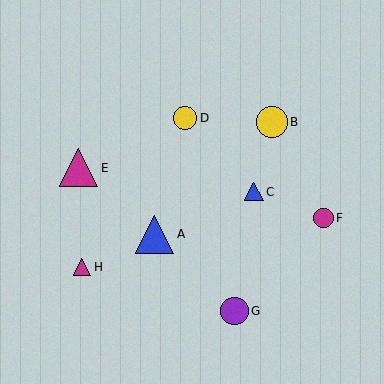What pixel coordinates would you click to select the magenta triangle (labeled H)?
Click at (82, 267) to select the magenta triangle H.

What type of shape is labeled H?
Shape H is a magenta triangle.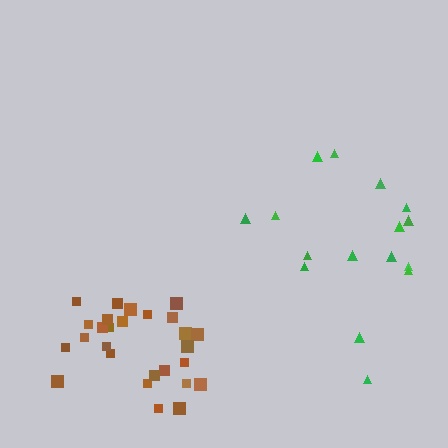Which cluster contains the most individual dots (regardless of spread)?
Brown (27).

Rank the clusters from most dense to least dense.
brown, green.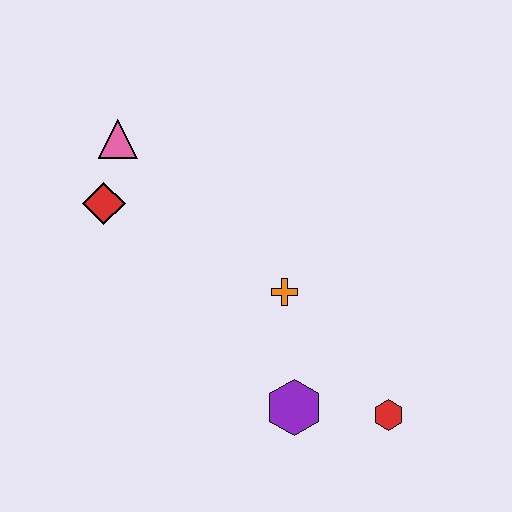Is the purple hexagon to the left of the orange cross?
No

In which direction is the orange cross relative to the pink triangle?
The orange cross is to the right of the pink triangle.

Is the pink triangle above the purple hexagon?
Yes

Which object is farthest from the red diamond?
The red hexagon is farthest from the red diamond.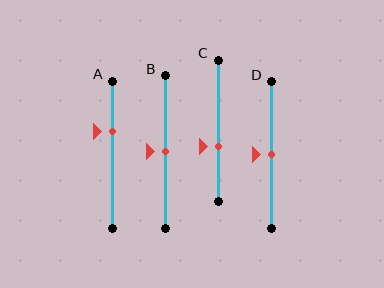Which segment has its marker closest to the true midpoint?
Segment B has its marker closest to the true midpoint.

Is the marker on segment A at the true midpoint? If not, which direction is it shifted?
No, the marker on segment A is shifted upward by about 16% of the segment length.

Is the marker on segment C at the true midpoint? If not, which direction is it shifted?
No, the marker on segment C is shifted downward by about 11% of the segment length.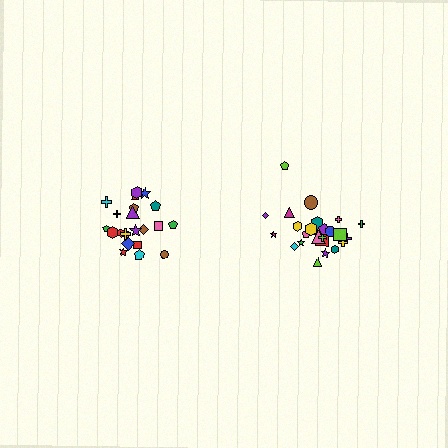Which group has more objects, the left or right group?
The right group.